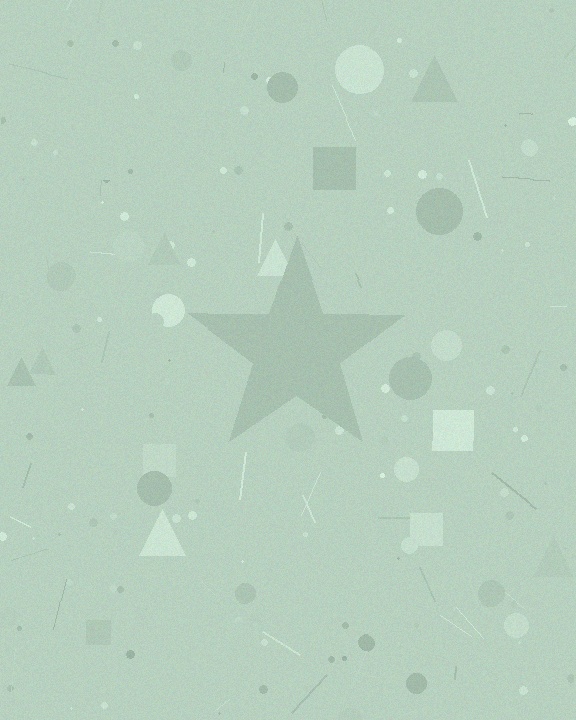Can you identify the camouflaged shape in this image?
The camouflaged shape is a star.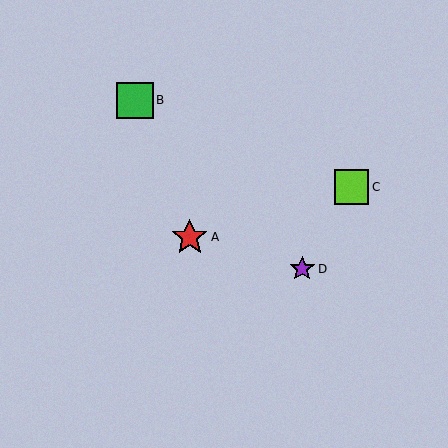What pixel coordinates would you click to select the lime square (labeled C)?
Click at (352, 187) to select the lime square C.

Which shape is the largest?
The green square (labeled B) is the largest.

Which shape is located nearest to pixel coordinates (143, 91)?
The green square (labeled B) at (135, 100) is nearest to that location.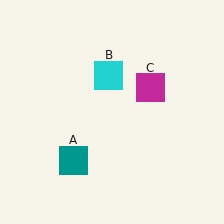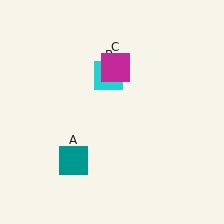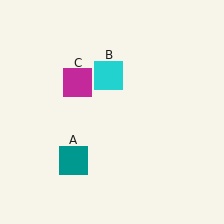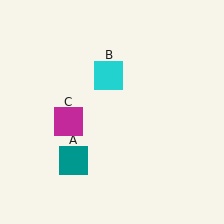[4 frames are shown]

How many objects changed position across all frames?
1 object changed position: magenta square (object C).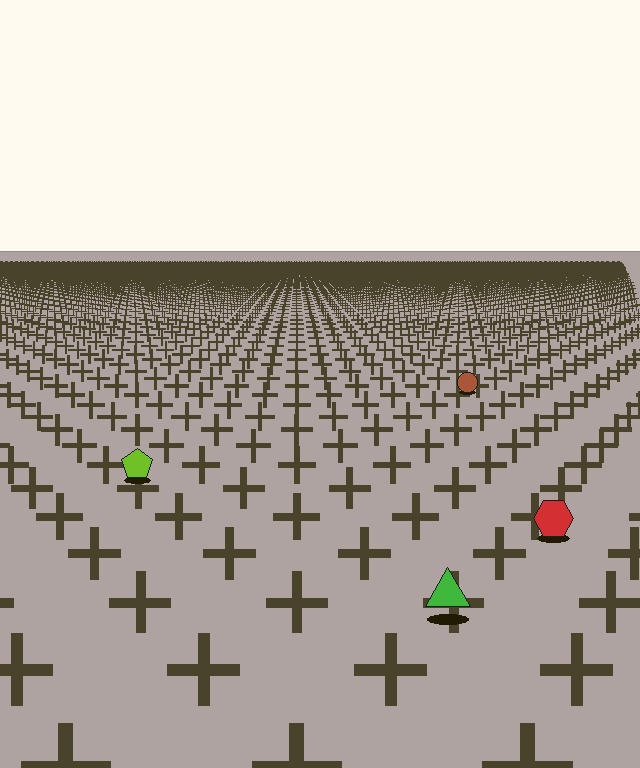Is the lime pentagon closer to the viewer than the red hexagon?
No. The red hexagon is closer — you can tell from the texture gradient: the ground texture is coarser near it.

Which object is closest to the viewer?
The green triangle is closest. The texture marks near it are larger and more spread out.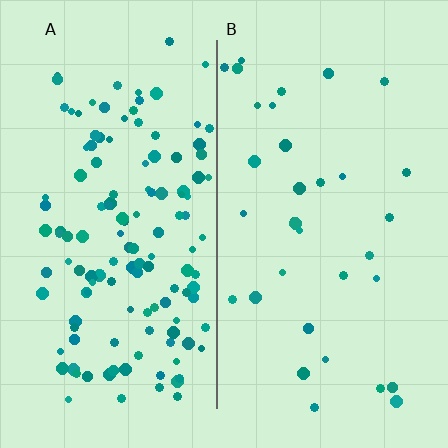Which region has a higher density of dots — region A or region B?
A (the left).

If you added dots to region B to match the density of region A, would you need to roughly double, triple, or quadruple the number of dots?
Approximately quadruple.